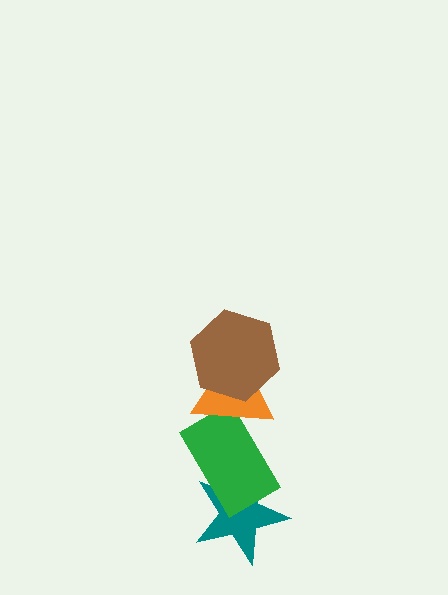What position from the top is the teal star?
The teal star is 4th from the top.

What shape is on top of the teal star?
The green rectangle is on top of the teal star.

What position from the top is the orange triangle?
The orange triangle is 2nd from the top.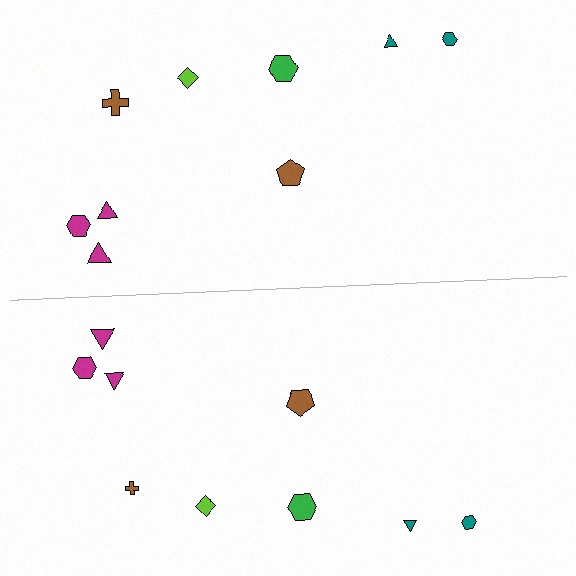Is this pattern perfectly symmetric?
No, the pattern is not perfectly symmetric. The brown cross on the bottom side has a different size than its mirror counterpart.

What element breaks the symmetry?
The brown cross on the bottom side has a different size than its mirror counterpart.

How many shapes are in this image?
There are 18 shapes in this image.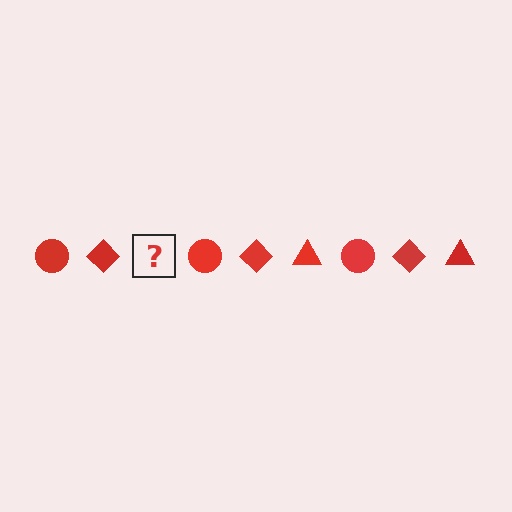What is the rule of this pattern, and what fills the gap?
The rule is that the pattern cycles through circle, diamond, triangle shapes in red. The gap should be filled with a red triangle.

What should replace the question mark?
The question mark should be replaced with a red triangle.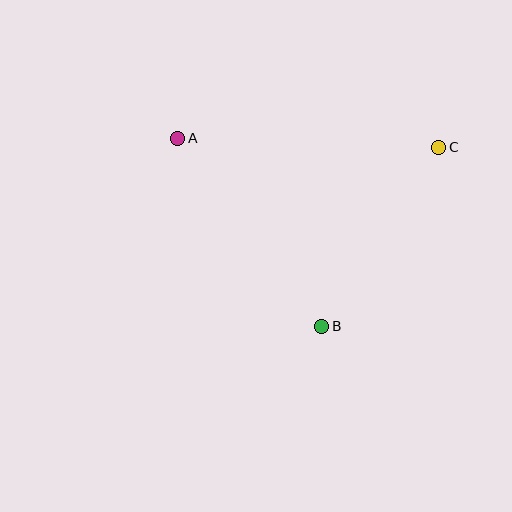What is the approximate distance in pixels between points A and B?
The distance between A and B is approximately 237 pixels.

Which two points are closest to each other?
Points B and C are closest to each other.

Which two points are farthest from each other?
Points A and C are farthest from each other.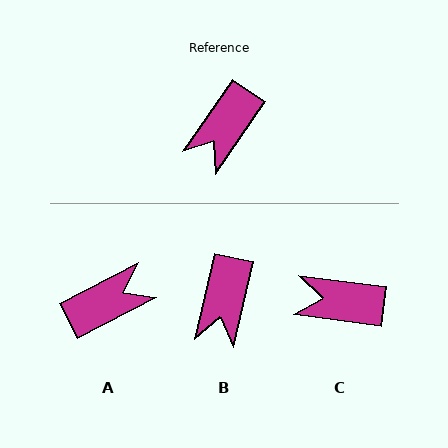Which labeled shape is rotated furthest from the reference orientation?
A, about 152 degrees away.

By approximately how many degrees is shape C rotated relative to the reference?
Approximately 63 degrees clockwise.